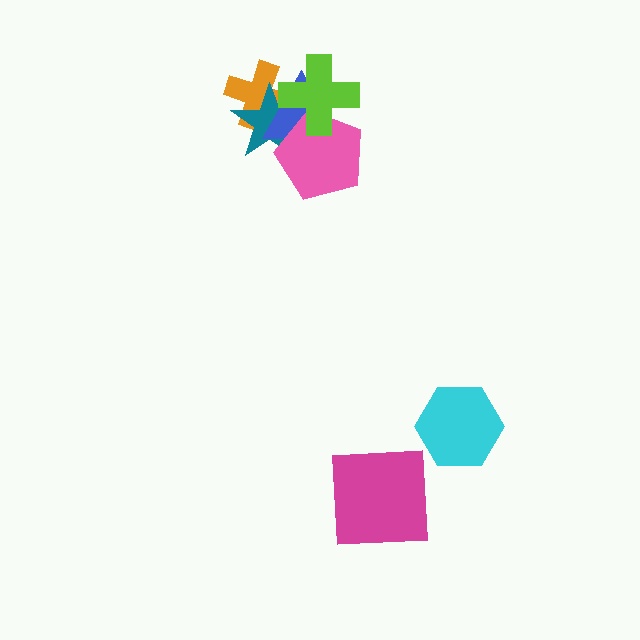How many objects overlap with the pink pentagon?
3 objects overlap with the pink pentagon.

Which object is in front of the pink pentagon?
The lime cross is in front of the pink pentagon.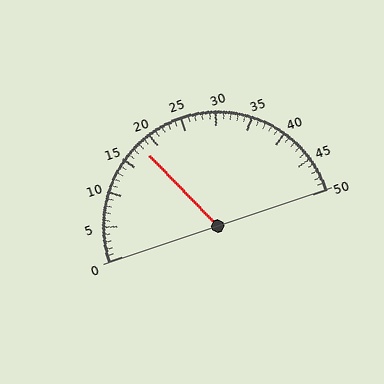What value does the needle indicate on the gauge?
The needle indicates approximately 18.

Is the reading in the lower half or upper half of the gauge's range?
The reading is in the lower half of the range (0 to 50).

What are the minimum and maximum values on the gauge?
The gauge ranges from 0 to 50.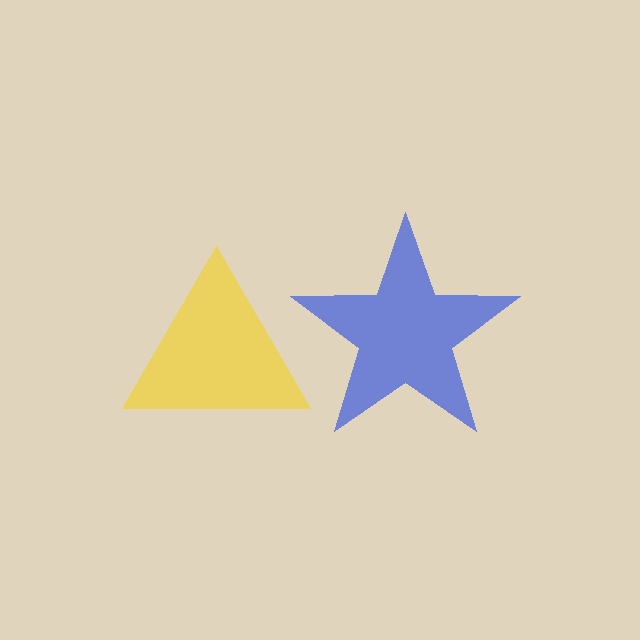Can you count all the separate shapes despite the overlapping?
Yes, there are 2 separate shapes.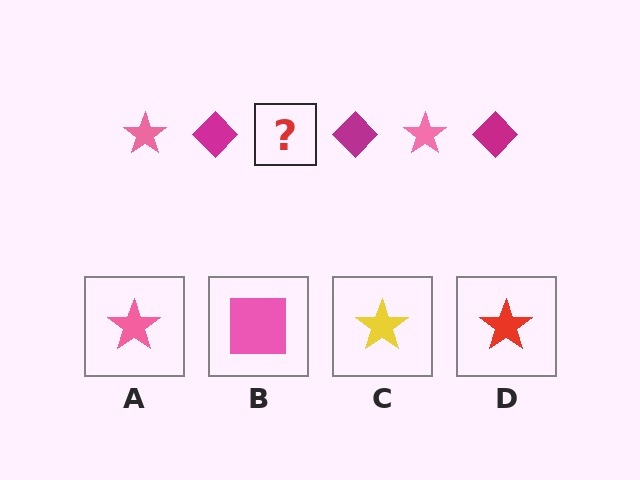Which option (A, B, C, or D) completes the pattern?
A.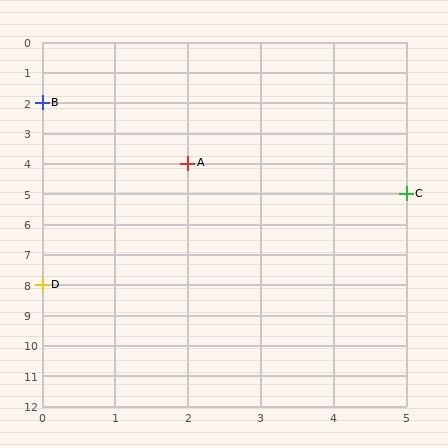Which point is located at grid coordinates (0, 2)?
Point B is at (0, 2).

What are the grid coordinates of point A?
Point A is at grid coordinates (2, 4).